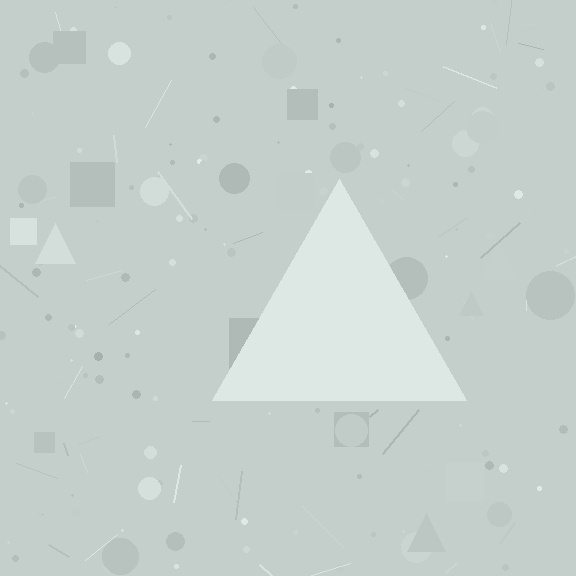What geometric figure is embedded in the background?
A triangle is embedded in the background.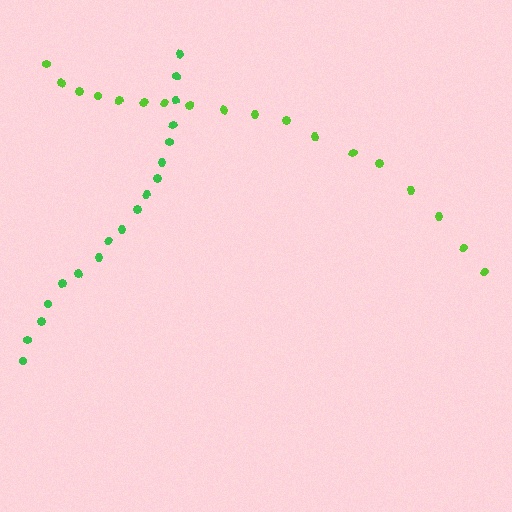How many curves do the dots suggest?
There are 2 distinct paths.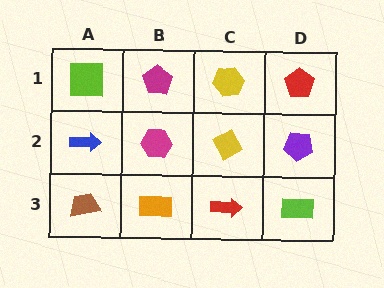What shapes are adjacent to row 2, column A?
A lime square (row 1, column A), a brown trapezoid (row 3, column A), a magenta hexagon (row 2, column B).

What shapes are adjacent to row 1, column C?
A yellow diamond (row 2, column C), a magenta pentagon (row 1, column B), a red pentagon (row 1, column D).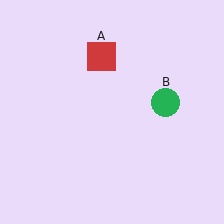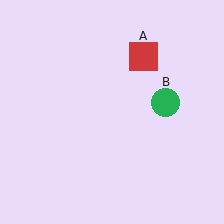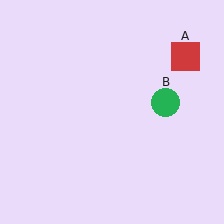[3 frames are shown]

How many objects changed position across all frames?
1 object changed position: red square (object A).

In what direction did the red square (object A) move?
The red square (object A) moved right.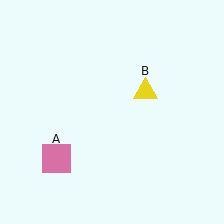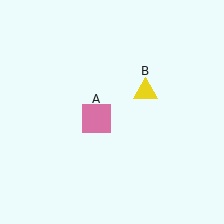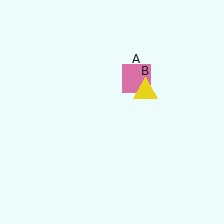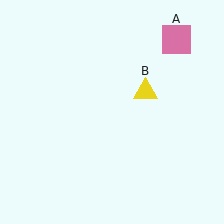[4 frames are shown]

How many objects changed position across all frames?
1 object changed position: pink square (object A).